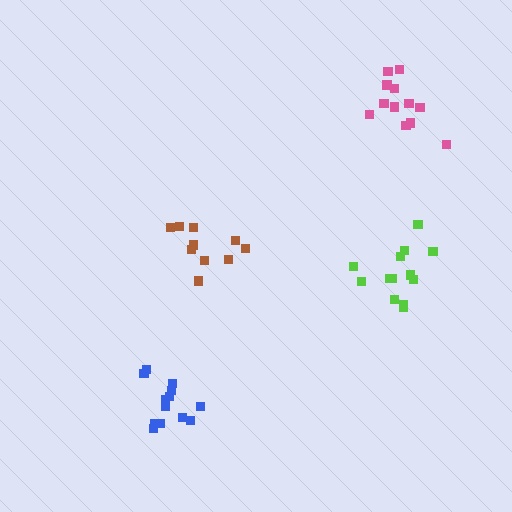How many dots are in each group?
Group 1: 13 dots, Group 2: 13 dots, Group 3: 13 dots, Group 4: 10 dots (49 total).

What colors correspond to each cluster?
The clusters are colored: blue, lime, pink, brown.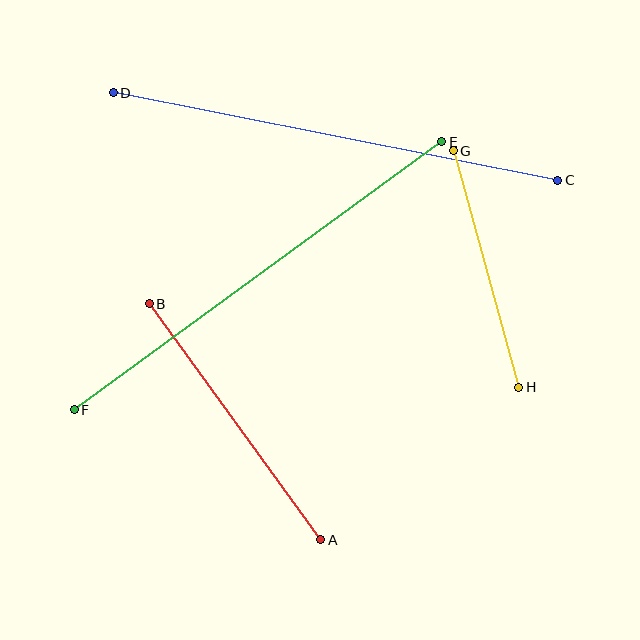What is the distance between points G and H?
The distance is approximately 245 pixels.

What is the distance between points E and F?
The distance is approximately 455 pixels.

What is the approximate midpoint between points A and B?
The midpoint is at approximately (235, 422) pixels.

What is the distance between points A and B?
The distance is approximately 292 pixels.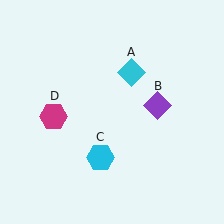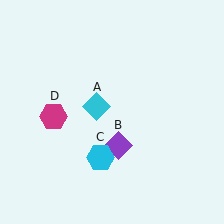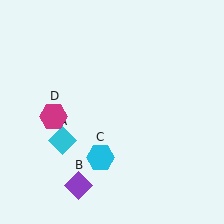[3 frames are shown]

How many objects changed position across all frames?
2 objects changed position: cyan diamond (object A), purple diamond (object B).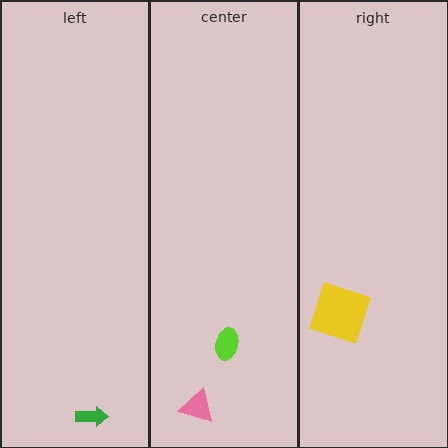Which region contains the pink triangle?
The center region.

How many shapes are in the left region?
1.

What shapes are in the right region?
The yellow square.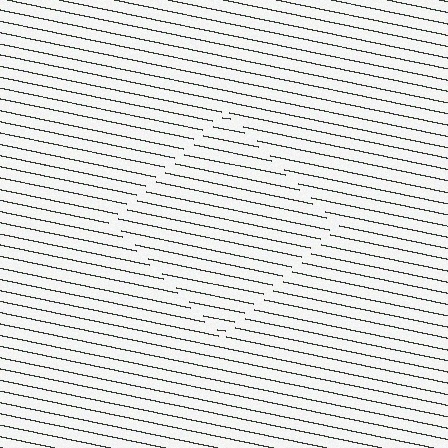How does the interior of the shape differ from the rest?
The interior of the shape contains the same grating, shifted by half a period — the contour is defined by the phase discontinuity where line-ends from the inner and outer gratings abut.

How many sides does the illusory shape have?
4 sides — the line-ends trace a square.